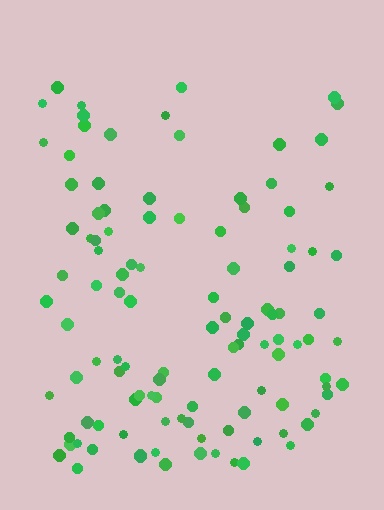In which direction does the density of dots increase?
From top to bottom, with the bottom side densest.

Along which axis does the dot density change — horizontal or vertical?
Vertical.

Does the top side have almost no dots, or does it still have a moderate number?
Still a moderate number, just noticeably fewer than the bottom.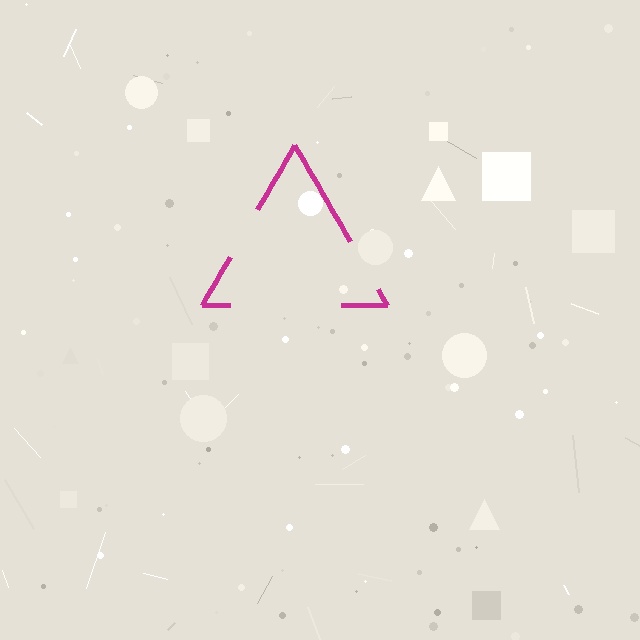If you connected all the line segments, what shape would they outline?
They would outline a triangle.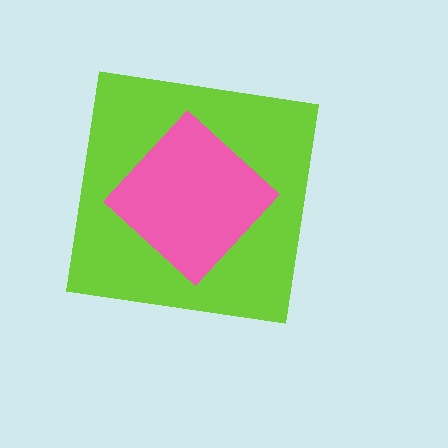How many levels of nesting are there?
2.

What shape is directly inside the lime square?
The pink diamond.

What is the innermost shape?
The pink diamond.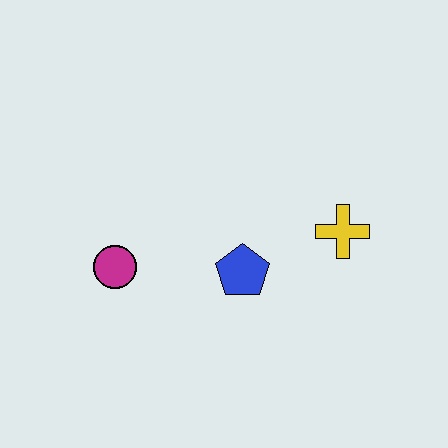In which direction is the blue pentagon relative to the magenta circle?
The blue pentagon is to the right of the magenta circle.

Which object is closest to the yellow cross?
The blue pentagon is closest to the yellow cross.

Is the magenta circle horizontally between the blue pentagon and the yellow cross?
No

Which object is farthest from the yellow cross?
The magenta circle is farthest from the yellow cross.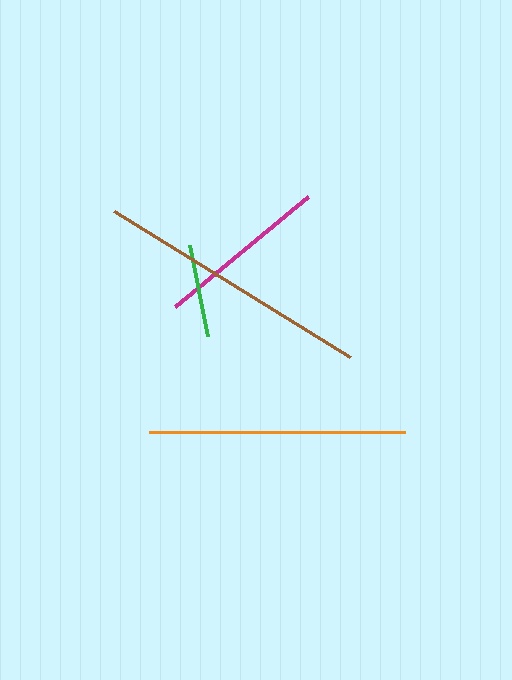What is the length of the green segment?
The green segment is approximately 93 pixels long.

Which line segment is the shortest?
The green line is the shortest at approximately 93 pixels.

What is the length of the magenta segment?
The magenta segment is approximately 173 pixels long.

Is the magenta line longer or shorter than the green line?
The magenta line is longer than the green line.